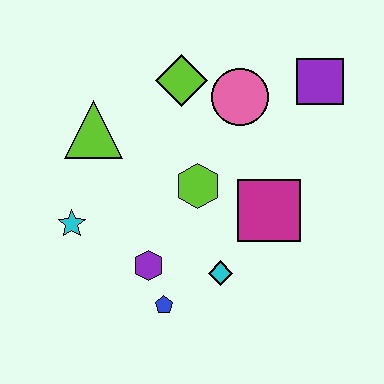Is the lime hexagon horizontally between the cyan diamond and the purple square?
No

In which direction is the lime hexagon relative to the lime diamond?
The lime hexagon is below the lime diamond.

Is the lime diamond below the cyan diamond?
No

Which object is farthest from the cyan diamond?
The purple square is farthest from the cyan diamond.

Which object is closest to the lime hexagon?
The magenta square is closest to the lime hexagon.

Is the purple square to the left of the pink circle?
No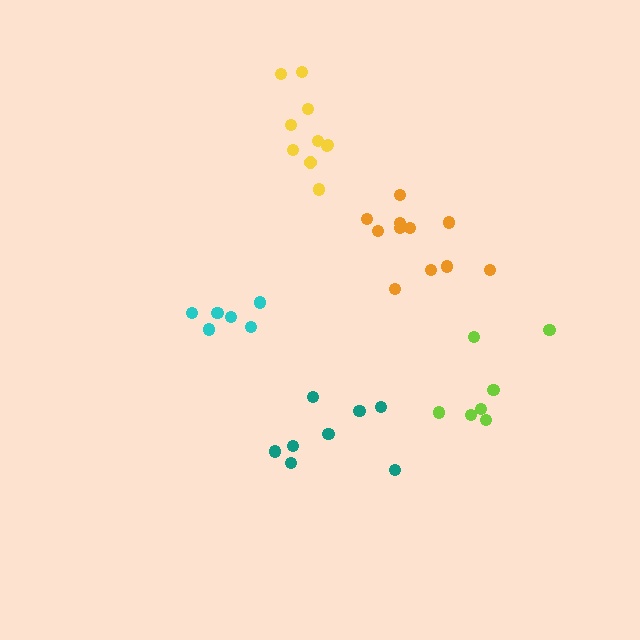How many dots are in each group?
Group 1: 10 dots, Group 2: 6 dots, Group 3: 8 dots, Group 4: 11 dots, Group 5: 7 dots (42 total).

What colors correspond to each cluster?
The clusters are colored: yellow, cyan, teal, orange, lime.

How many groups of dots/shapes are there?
There are 5 groups.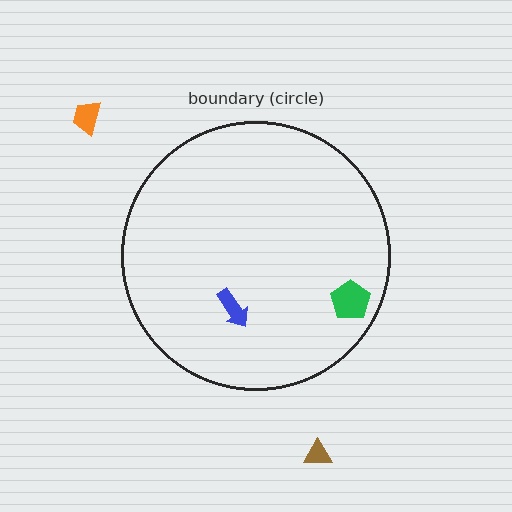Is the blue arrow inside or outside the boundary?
Inside.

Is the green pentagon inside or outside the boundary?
Inside.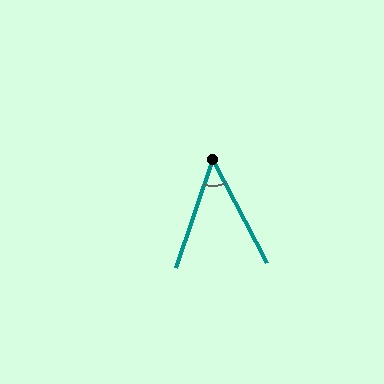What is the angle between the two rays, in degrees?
Approximately 46 degrees.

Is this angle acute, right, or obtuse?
It is acute.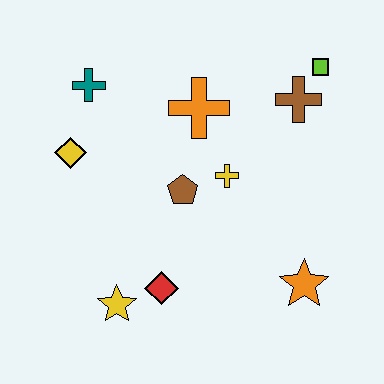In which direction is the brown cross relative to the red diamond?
The brown cross is above the red diamond.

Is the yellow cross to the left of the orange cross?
No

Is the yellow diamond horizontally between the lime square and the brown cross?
No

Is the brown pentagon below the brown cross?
Yes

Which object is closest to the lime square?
The brown cross is closest to the lime square.